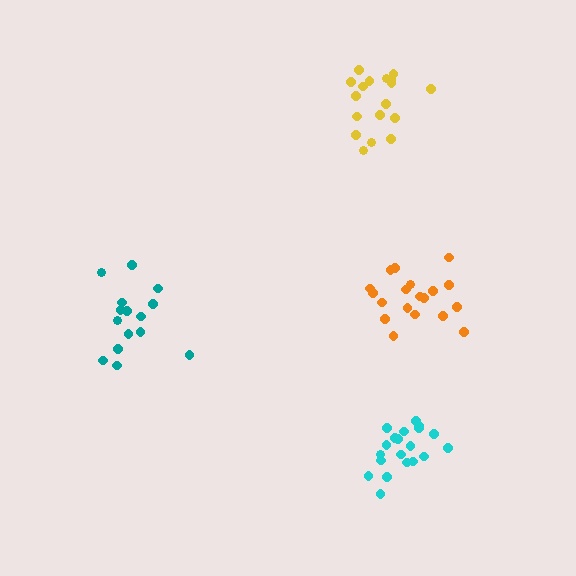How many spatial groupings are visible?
There are 4 spatial groupings.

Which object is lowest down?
The cyan cluster is bottommost.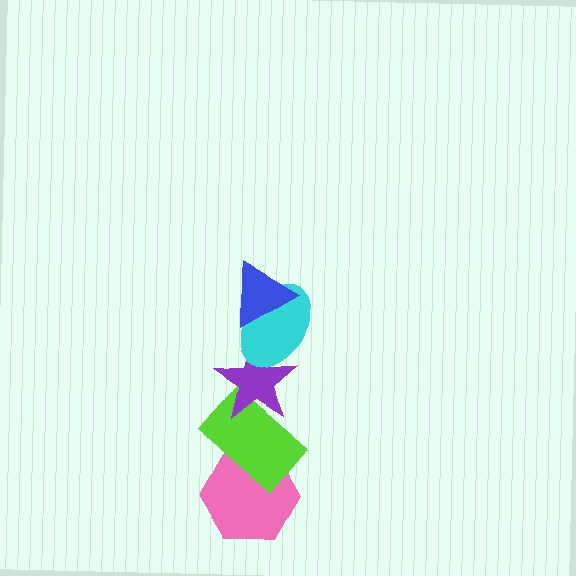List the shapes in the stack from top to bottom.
From top to bottom: the blue triangle, the cyan ellipse, the purple star, the lime rectangle, the pink hexagon.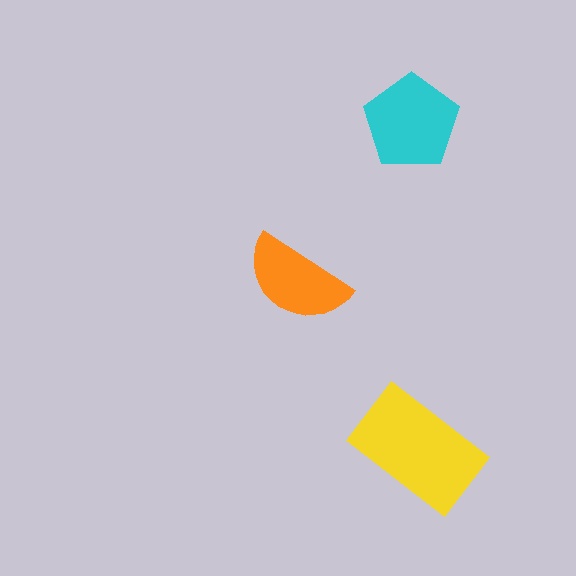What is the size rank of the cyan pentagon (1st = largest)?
2nd.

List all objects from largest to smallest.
The yellow rectangle, the cyan pentagon, the orange semicircle.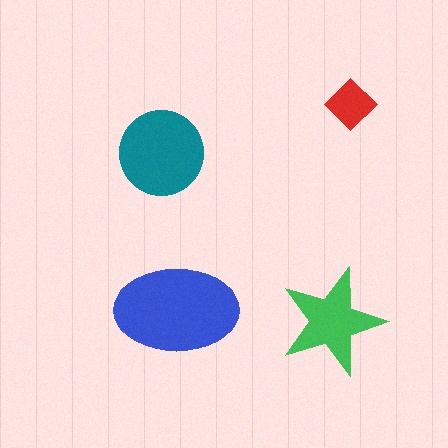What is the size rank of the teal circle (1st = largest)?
2nd.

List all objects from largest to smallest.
The blue ellipse, the teal circle, the green star, the red diamond.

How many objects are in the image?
There are 4 objects in the image.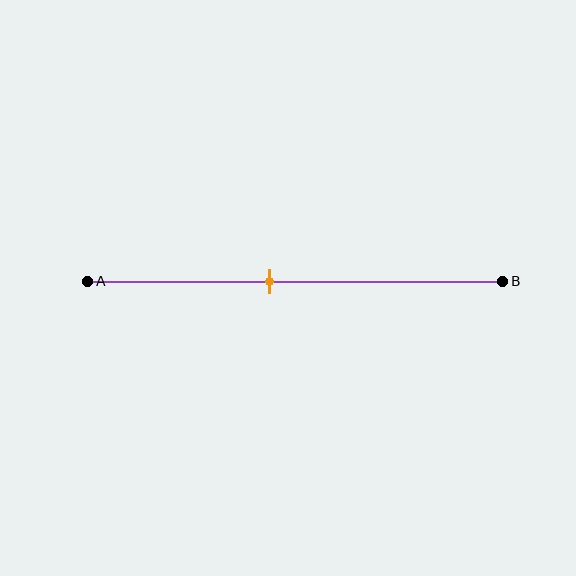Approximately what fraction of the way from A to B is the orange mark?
The orange mark is approximately 45% of the way from A to B.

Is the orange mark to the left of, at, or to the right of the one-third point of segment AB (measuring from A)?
The orange mark is to the right of the one-third point of segment AB.